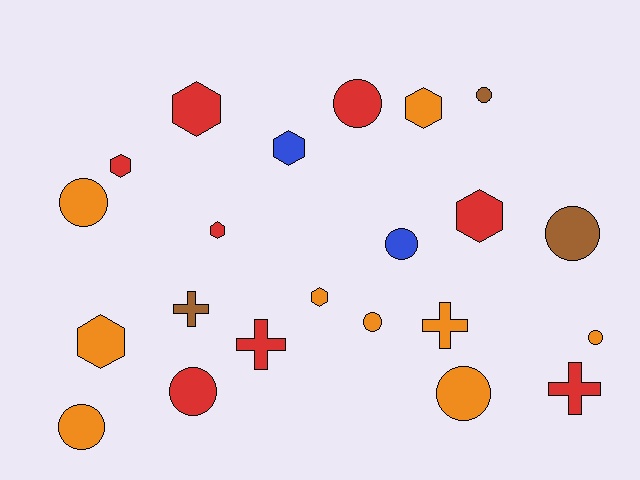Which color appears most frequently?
Orange, with 9 objects.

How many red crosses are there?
There are 2 red crosses.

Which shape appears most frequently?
Circle, with 10 objects.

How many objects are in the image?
There are 22 objects.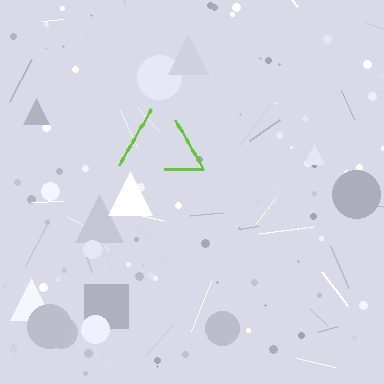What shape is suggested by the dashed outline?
The dashed outline suggests a triangle.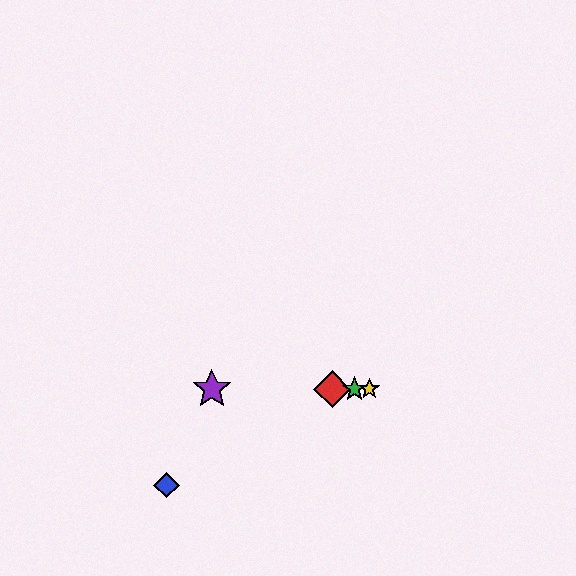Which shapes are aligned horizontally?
The red diamond, the green star, the yellow star, the purple star are aligned horizontally.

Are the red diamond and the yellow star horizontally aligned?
Yes, both are at y≈389.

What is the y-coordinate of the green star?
The green star is at y≈389.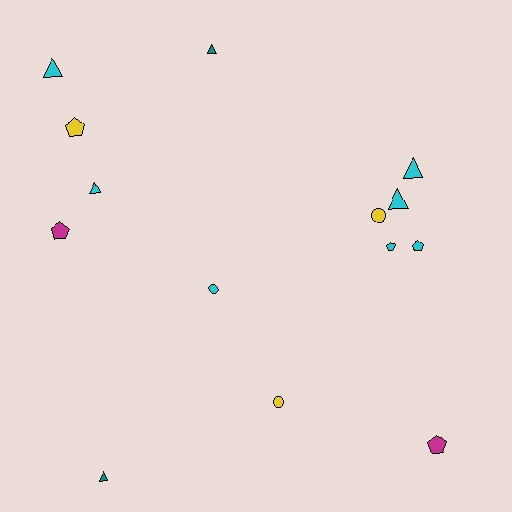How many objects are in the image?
There are 14 objects.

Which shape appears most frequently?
Triangle, with 6 objects.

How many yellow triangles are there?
There are no yellow triangles.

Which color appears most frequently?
Cyan, with 7 objects.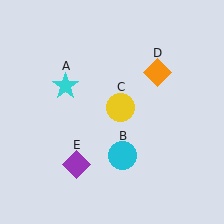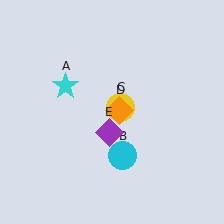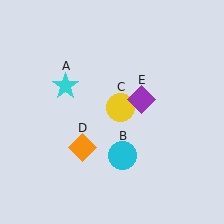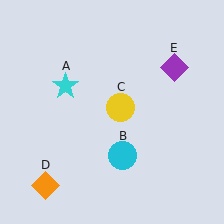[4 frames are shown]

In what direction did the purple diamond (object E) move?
The purple diamond (object E) moved up and to the right.